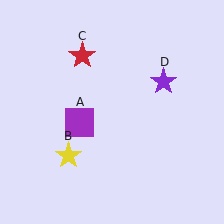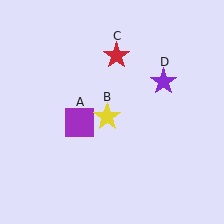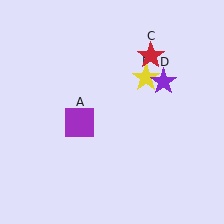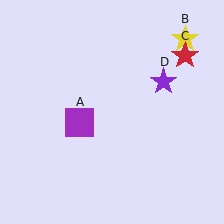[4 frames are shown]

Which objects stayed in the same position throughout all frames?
Purple square (object A) and purple star (object D) remained stationary.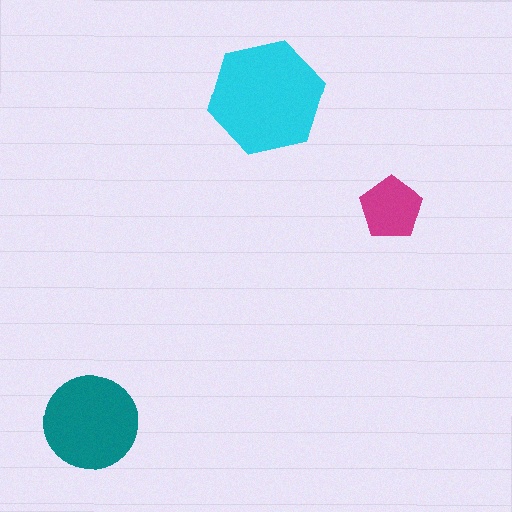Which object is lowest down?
The teal circle is bottommost.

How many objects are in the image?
There are 3 objects in the image.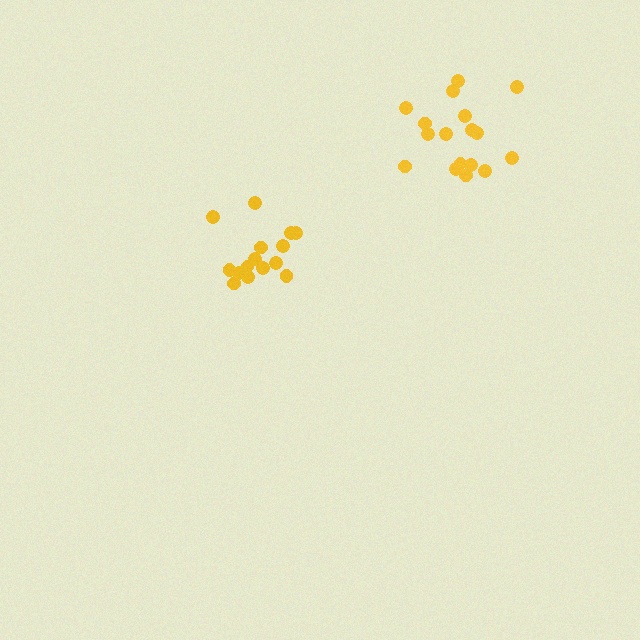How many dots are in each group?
Group 1: 15 dots, Group 2: 17 dots (32 total).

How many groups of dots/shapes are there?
There are 2 groups.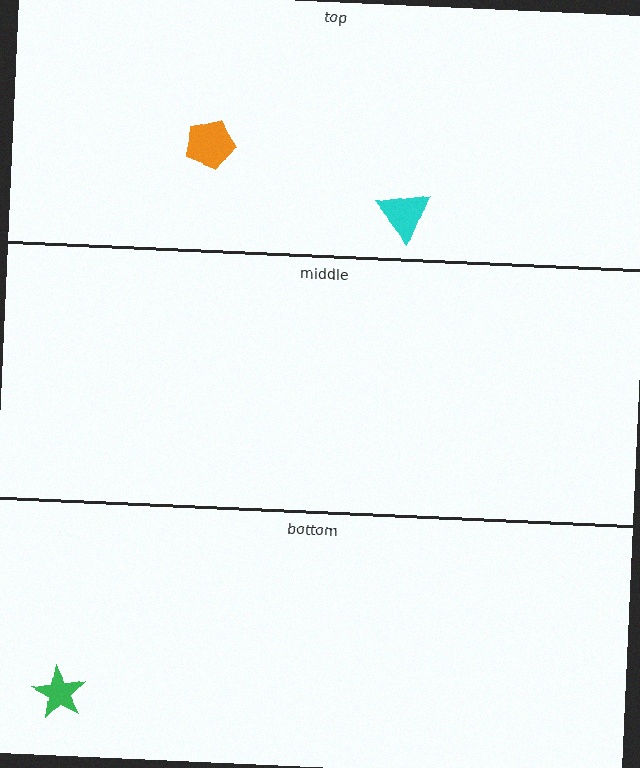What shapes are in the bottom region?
The green star.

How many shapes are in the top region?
2.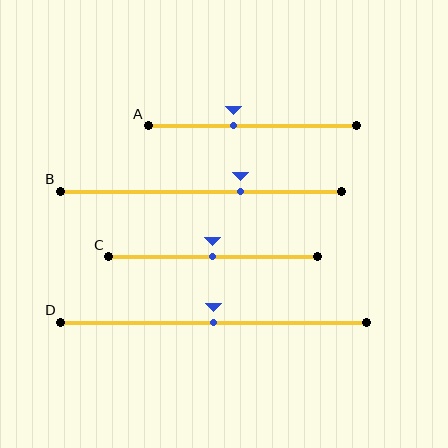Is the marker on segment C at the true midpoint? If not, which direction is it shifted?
Yes, the marker on segment C is at the true midpoint.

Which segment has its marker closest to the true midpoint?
Segment C has its marker closest to the true midpoint.